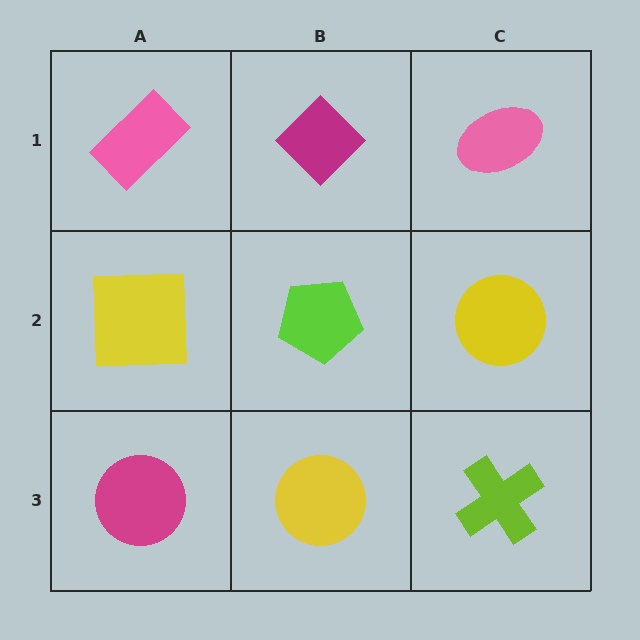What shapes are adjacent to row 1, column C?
A yellow circle (row 2, column C), a magenta diamond (row 1, column B).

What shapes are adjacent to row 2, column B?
A magenta diamond (row 1, column B), a yellow circle (row 3, column B), a yellow square (row 2, column A), a yellow circle (row 2, column C).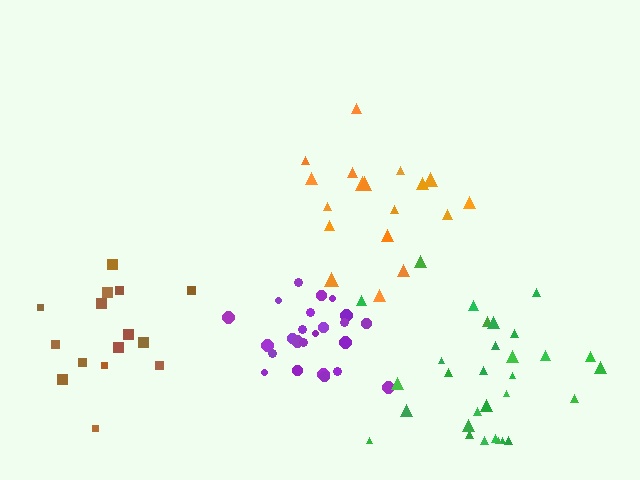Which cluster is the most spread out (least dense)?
Orange.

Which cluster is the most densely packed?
Purple.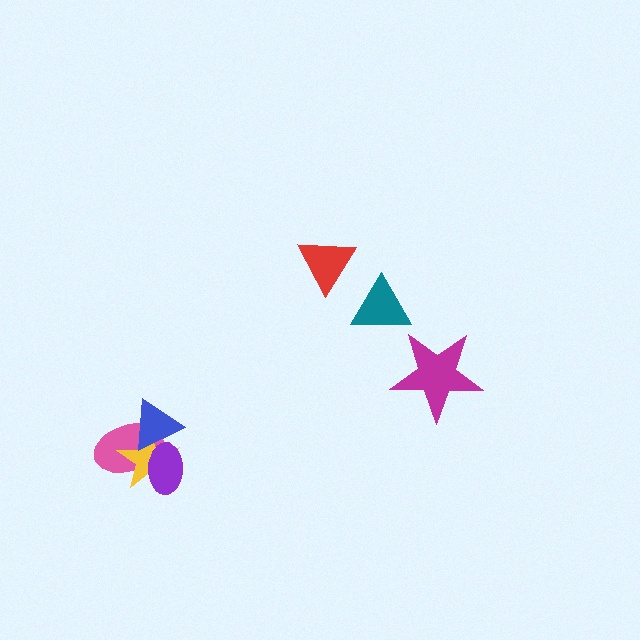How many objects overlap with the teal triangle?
0 objects overlap with the teal triangle.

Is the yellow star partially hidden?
Yes, it is partially covered by another shape.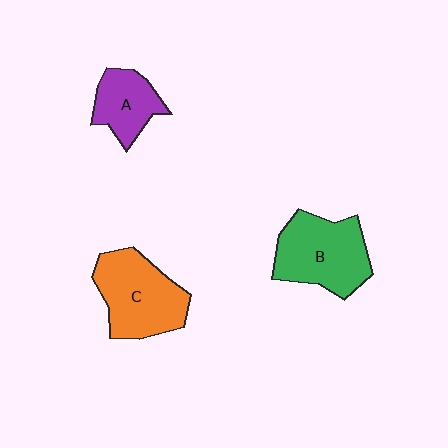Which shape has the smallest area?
Shape A (purple).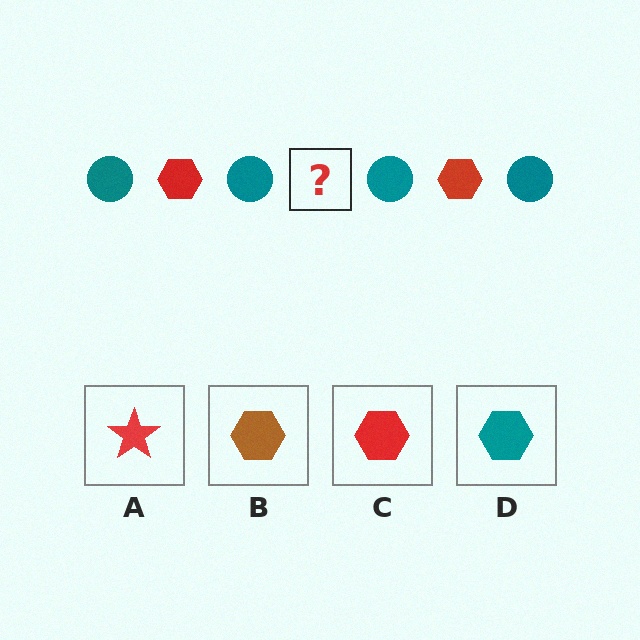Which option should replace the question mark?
Option C.